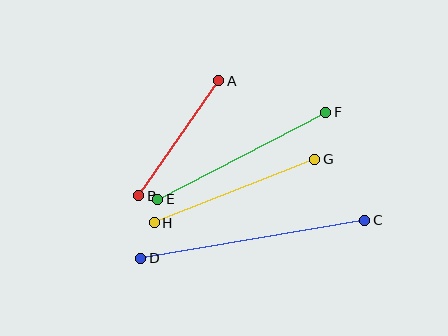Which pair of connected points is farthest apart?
Points C and D are farthest apart.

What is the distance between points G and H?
The distance is approximately 173 pixels.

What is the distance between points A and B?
The distance is approximately 140 pixels.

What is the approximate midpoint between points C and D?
The midpoint is at approximately (253, 239) pixels.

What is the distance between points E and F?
The distance is approximately 189 pixels.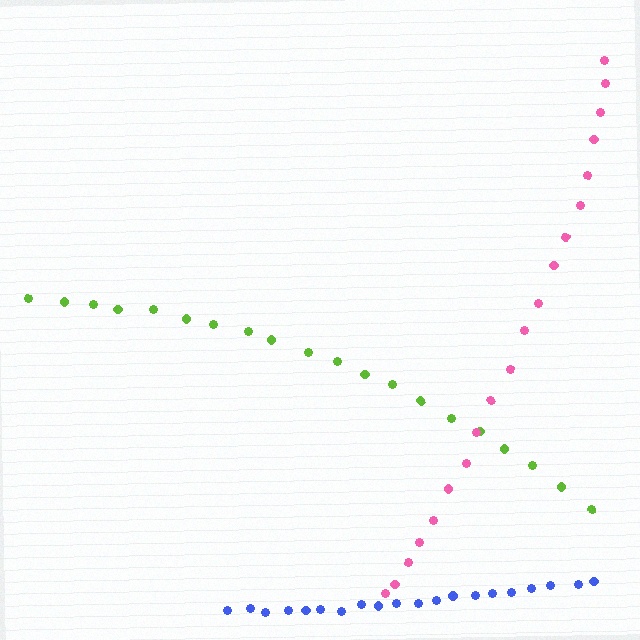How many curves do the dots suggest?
There are 3 distinct paths.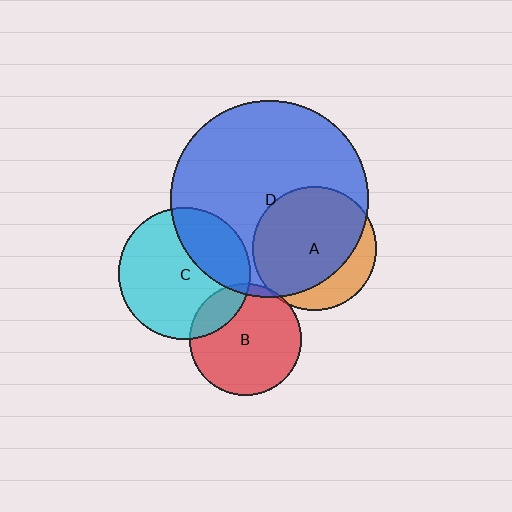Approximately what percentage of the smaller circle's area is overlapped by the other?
Approximately 75%.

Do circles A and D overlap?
Yes.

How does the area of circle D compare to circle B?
Approximately 3.1 times.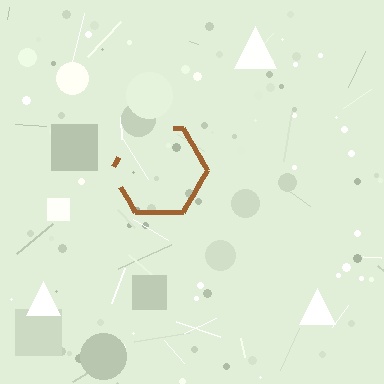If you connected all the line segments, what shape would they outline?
They would outline a hexagon.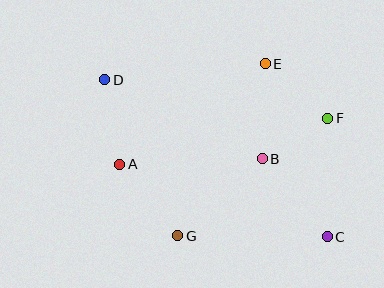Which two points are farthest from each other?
Points C and D are farthest from each other.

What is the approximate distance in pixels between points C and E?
The distance between C and E is approximately 184 pixels.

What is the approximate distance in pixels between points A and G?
The distance between A and G is approximately 92 pixels.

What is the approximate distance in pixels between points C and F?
The distance between C and F is approximately 118 pixels.